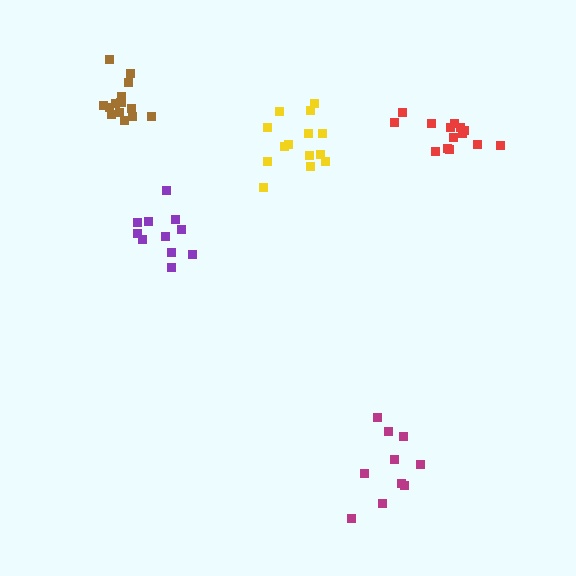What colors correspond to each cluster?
The clusters are colored: purple, yellow, brown, red, magenta.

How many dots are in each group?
Group 1: 11 dots, Group 2: 14 dots, Group 3: 15 dots, Group 4: 14 dots, Group 5: 10 dots (64 total).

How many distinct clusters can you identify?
There are 5 distinct clusters.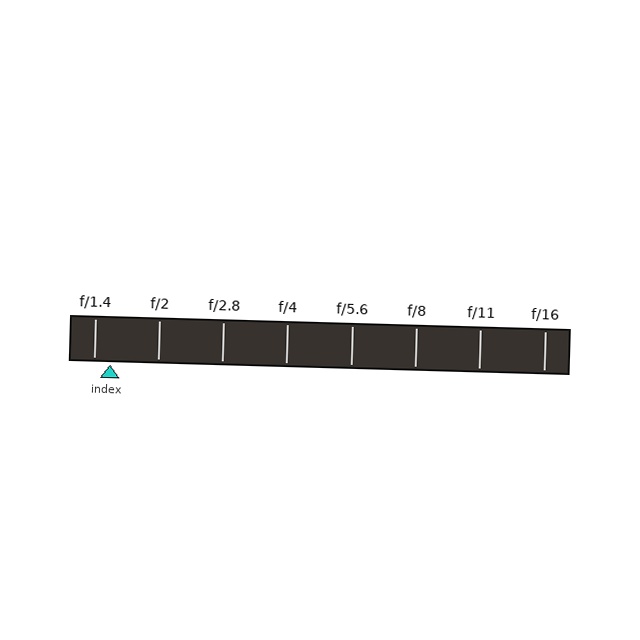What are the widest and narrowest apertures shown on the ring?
The widest aperture shown is f/1.4 and the narrowest is f/16.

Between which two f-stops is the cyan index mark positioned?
The index mark is between f/1.4 and f/2.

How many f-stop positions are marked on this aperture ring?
There are 8 f-stop positions marked.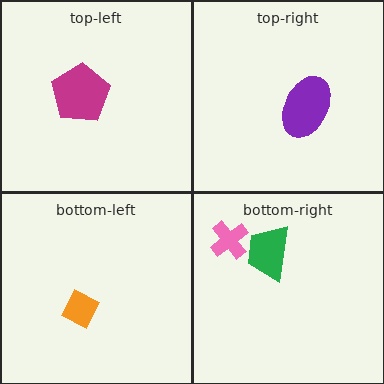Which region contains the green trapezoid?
The bottom-right region.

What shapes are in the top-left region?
The magenta pentagon.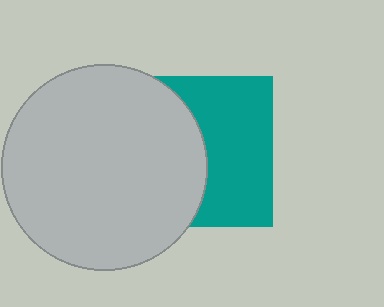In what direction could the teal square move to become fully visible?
The teal square could move right. That would shift it out from behind the light gray circle entirely.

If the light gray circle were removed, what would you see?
You would see the complete teal square.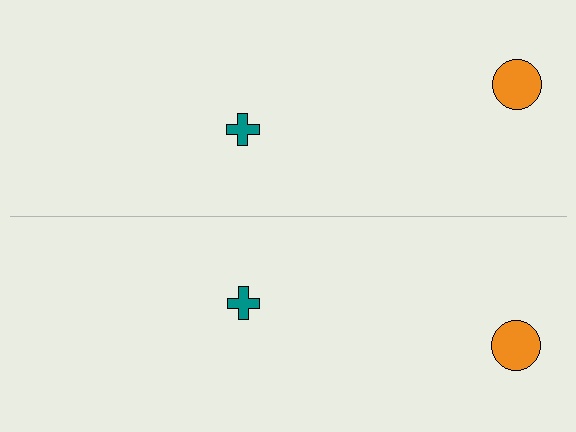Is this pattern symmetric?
Yes, this pattern has bilateral (reflection) symmetry.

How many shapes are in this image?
There are 4 shapes in this image.